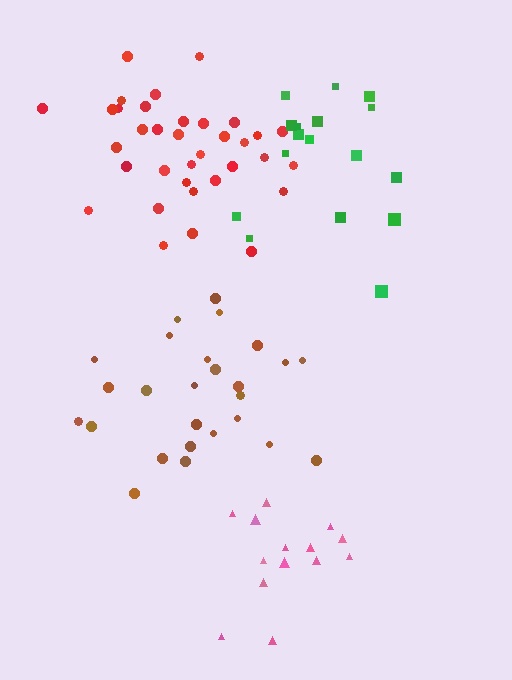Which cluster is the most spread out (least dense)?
Green.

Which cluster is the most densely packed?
Red.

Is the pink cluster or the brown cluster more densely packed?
Pink.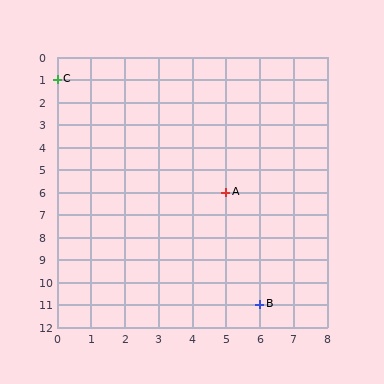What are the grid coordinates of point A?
Point A is at grid coordinates (5, 6).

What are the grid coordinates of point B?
Point B is at grid coordinates (6, 11).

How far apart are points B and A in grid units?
Points B and A are 1 column and 5 rows apart (about 5.1 grid units diagonally).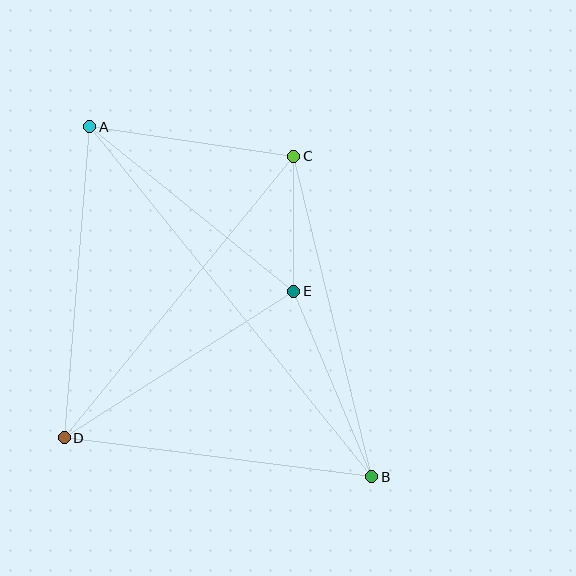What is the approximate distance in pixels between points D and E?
The distance between D and E is approximately 272 pixels.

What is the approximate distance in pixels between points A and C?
The distance between A and C is approximately 206 pixels.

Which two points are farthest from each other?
Points A and B are farthest from each other.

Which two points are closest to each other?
Points C and E are closest to each other.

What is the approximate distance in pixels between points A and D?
The distance between A and D is approximately 312 pixels.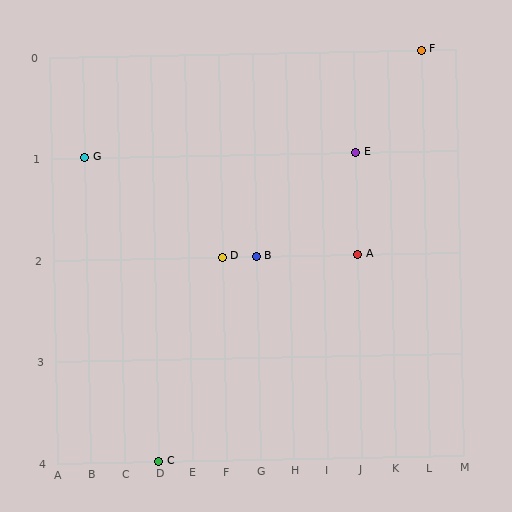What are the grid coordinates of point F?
Point F is at grid coordinates (L, 0).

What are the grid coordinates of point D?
Point D is at grid coordinates (F, 2).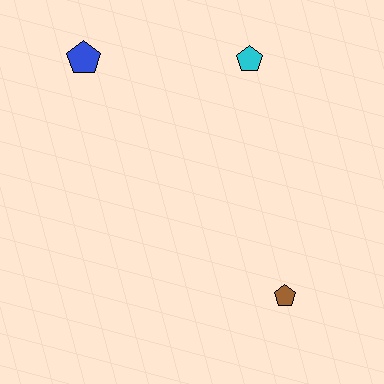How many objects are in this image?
There are 3 objects.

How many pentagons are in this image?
There are 3 pentagons.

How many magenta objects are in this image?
There are no magenta objects.